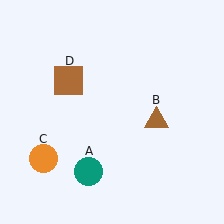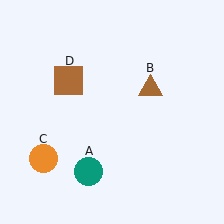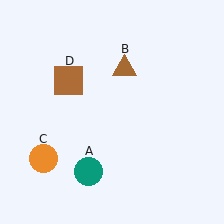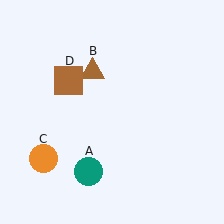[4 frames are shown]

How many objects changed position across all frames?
1 object changed position: brown triangle (object B).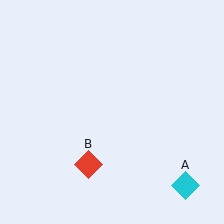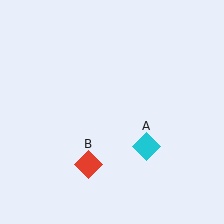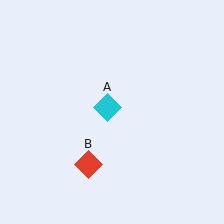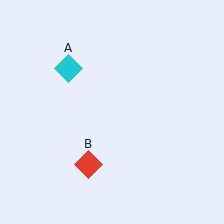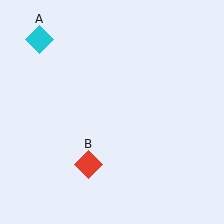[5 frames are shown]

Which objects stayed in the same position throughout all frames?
Red diamond (object B) remained stationary.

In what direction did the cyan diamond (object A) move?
The cyan diamond (object A) moved up and to the left.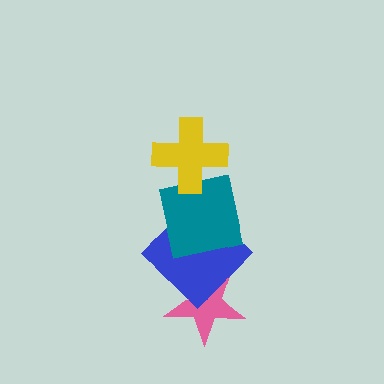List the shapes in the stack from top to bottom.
From top to bottom: the yellow cross, the teal square, the blue diamond, the pink star.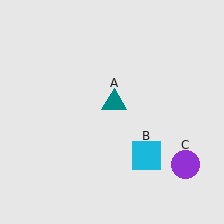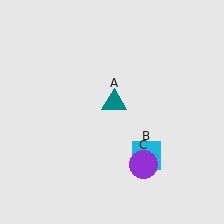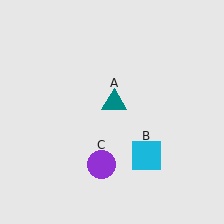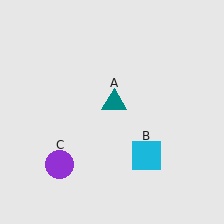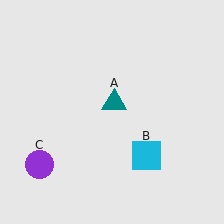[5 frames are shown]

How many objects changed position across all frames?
1 object changed position: purple circle (object C).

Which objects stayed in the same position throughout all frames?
Teal triangle (object A) and cyan square (object B) remained stationary.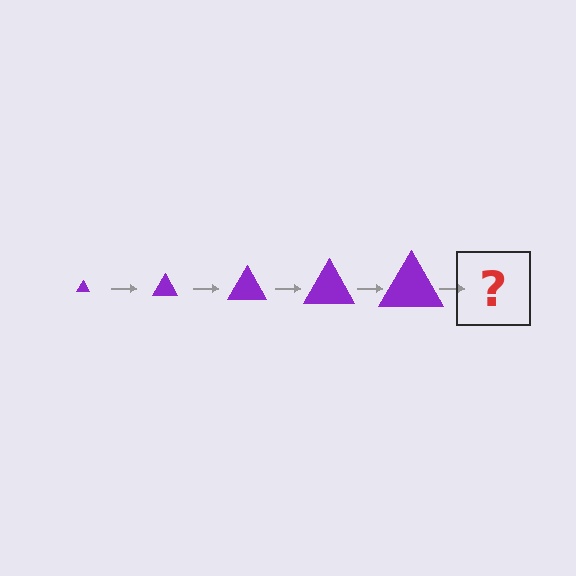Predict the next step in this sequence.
The next step is a purple triangle, larger than the previous one.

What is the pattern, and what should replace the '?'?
The pattern is that the triangle gets progressively larger each step. The '?' should be a purple triangle, larger than the previous one.